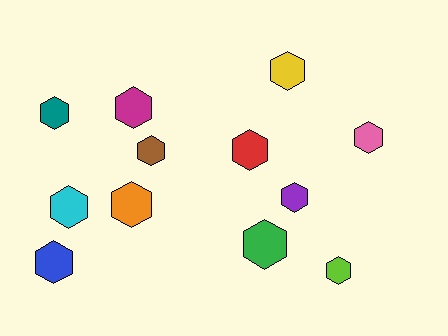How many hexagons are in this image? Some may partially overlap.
There are 12 hexagons.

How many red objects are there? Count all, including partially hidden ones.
There is 1 red object.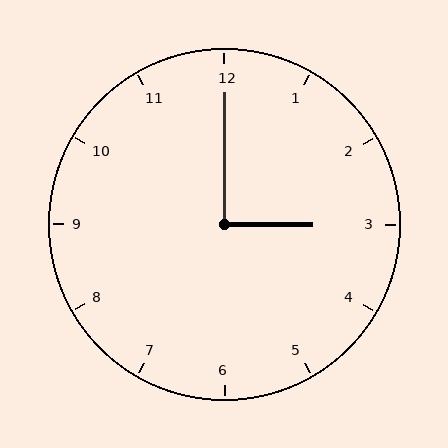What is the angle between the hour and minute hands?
Approximately 90 degrees.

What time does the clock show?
3:00.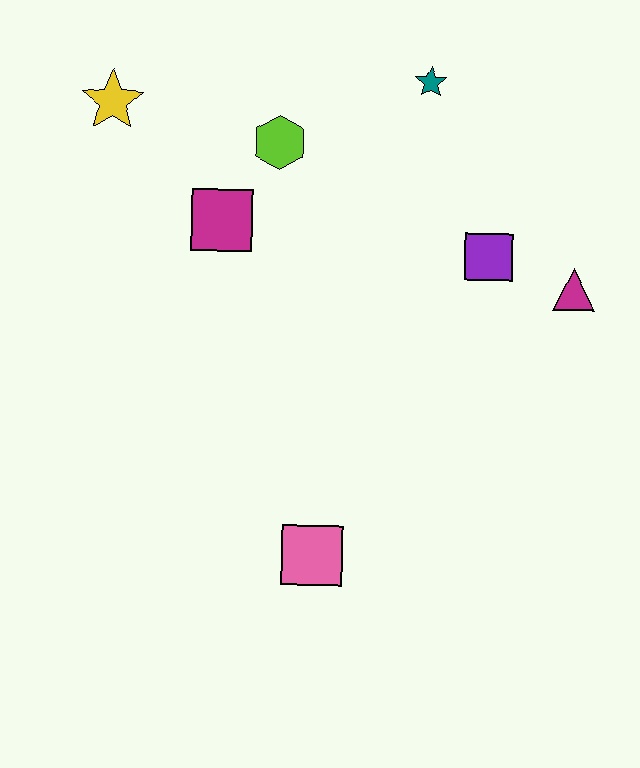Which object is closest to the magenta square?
The lime hexagon is closest to the magenta square.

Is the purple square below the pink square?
No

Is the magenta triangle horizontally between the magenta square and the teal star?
No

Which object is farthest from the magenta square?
The magenta triangle is farthest from the magenta square.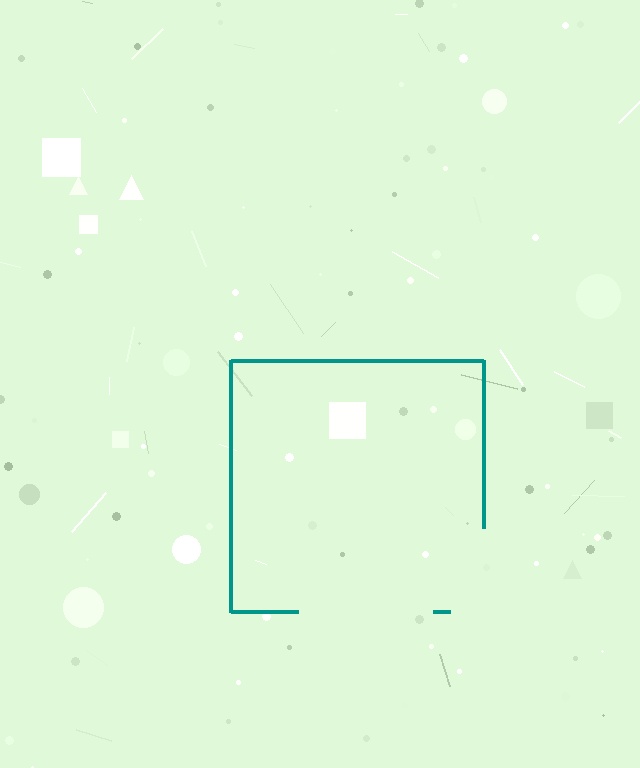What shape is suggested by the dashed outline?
The dashed outline suggests a square.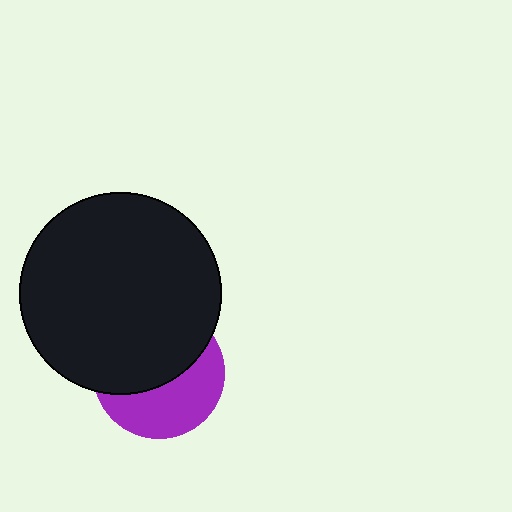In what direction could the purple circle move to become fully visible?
The purple circle could move down. That would shift it out from behind the black circle entirely.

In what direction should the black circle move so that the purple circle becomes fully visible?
The black circle should move up. That is the shortest direction to clear the overlap and leave the purple circle fully visible.